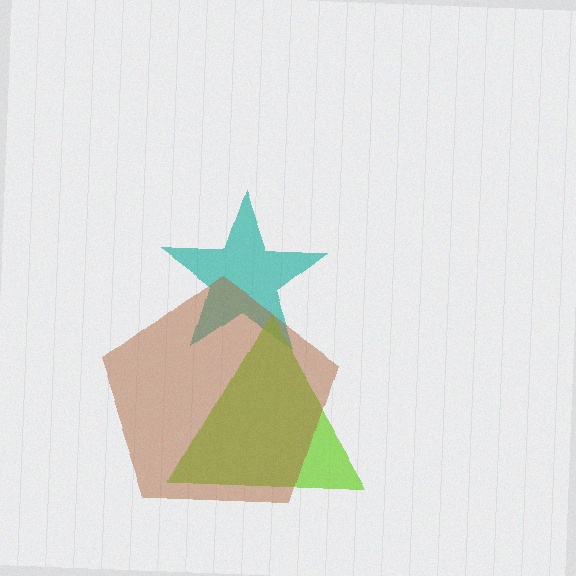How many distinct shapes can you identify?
There are 3 distinct shapes: a teal star, a lime triangle, a brown pentagon.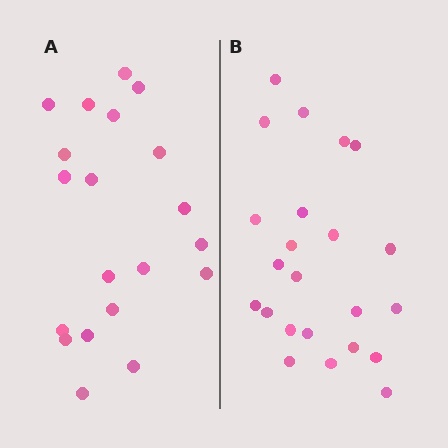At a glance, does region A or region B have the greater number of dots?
Region B (the right region) has more dots.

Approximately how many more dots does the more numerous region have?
Region B has just a few more — roughly 2 or 3 more dots than region A.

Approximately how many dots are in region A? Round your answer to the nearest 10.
About 20 dots.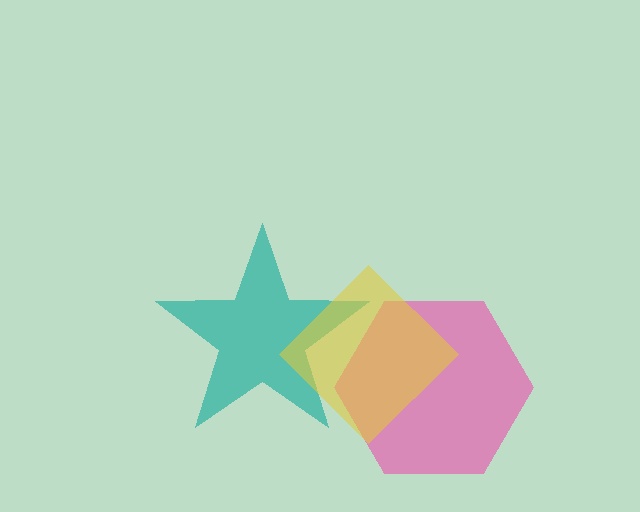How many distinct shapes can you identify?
There are 3 distinct shapes: a teal star, a pink hexagon, a yellow diamond.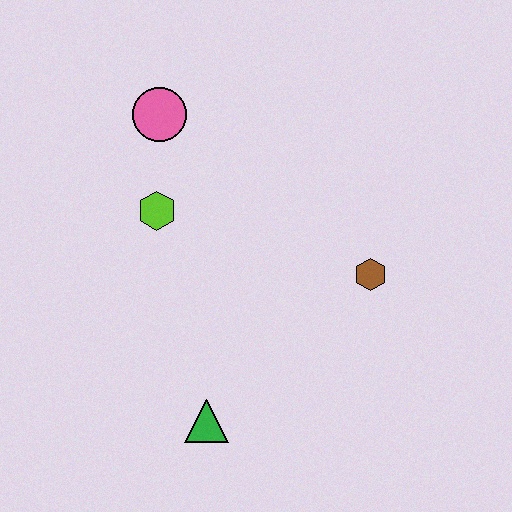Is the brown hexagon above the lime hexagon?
No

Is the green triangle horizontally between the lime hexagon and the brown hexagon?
Yes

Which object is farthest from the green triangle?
The pink circle is farthest from the green triangle.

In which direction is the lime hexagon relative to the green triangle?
The lime hexagon is above the green triangle.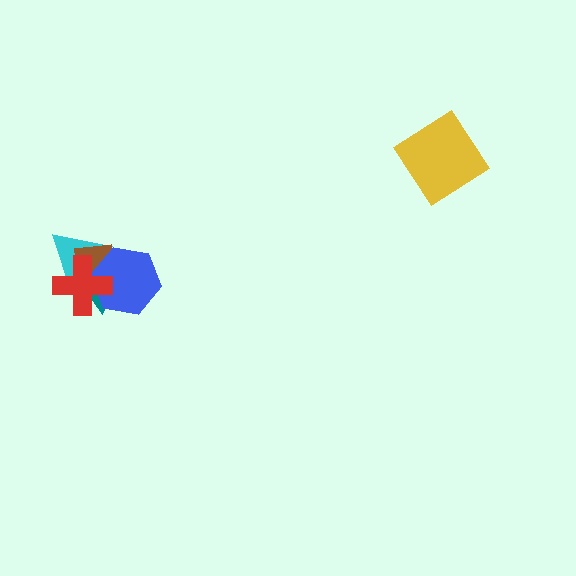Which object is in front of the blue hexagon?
The red cross is in front of the blue hexagon.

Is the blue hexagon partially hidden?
Yes, it is partially covered by another shape.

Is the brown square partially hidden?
Yes, it is partially covered by another shape.